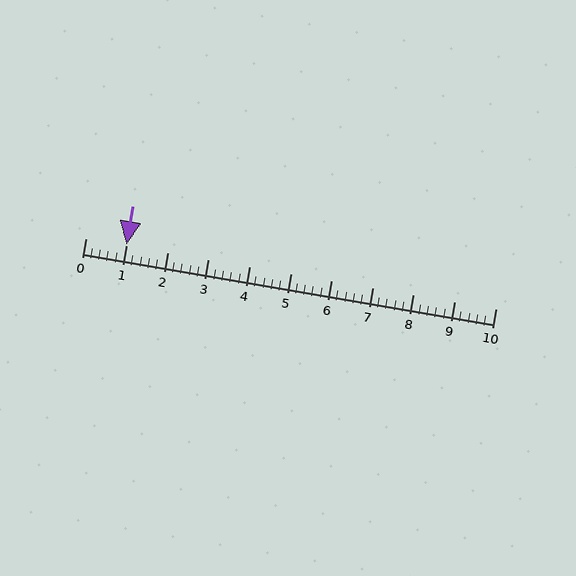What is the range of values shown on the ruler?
The ruler shows values from 0 to 10.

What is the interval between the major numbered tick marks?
The major tick marks are spaced 1 units apart.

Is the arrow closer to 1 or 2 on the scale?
The arrow is closer to 1.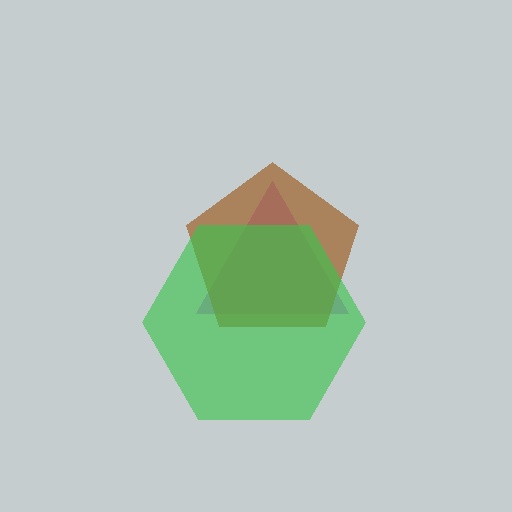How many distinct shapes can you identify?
There are 3 distinct shapes: a purple triangle, a brown pentagon, a green hexagon.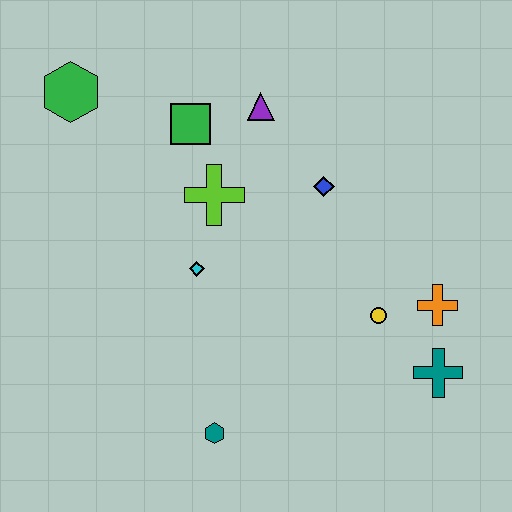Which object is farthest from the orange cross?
The green hexagon is farthest from the orange cross.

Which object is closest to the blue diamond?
The purple triangle is closest to the blue diamond.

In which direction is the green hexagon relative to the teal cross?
The green hexagon is to the left of the teal cross.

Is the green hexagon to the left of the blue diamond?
Yes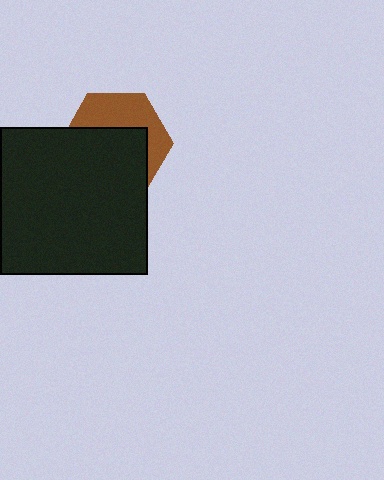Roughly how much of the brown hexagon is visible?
A small part of it is visible (roughly 41%).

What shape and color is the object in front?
The object in front is a black square.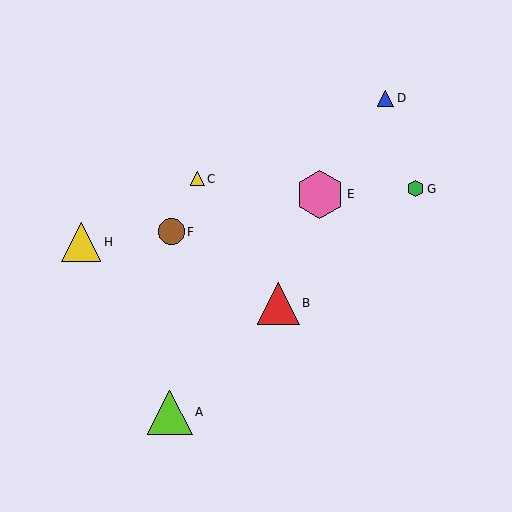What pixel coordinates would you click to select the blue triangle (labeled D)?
Click at (386, 98) to select the blue triangle D.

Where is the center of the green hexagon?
The center of the green hexagon is at (416, 189).